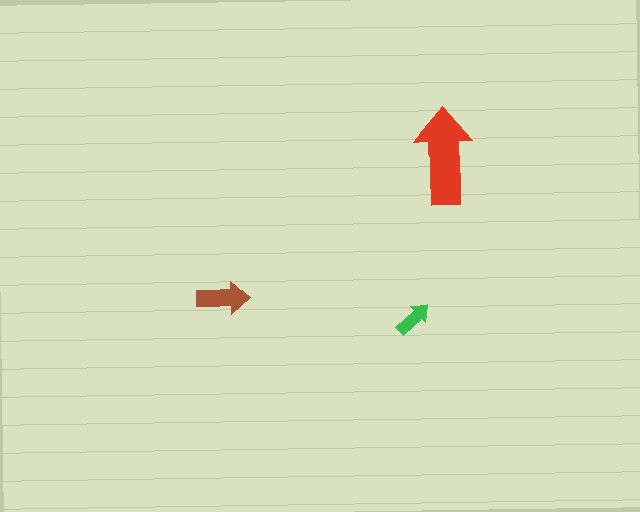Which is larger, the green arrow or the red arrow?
The red one.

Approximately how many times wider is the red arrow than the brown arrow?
About 2 times wider.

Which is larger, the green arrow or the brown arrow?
The brown one.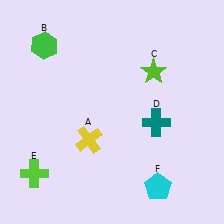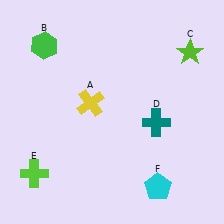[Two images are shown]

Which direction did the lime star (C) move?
The lime star (C) moved right.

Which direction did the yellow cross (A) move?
The yellow cross (A) moved up.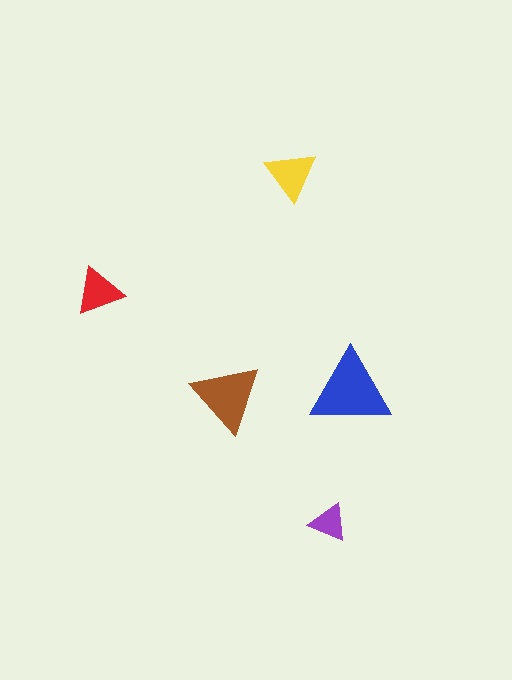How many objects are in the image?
There are 5 objects in the image.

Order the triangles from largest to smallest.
the blue one, the brown one, the yellow one, the red one, the purple one.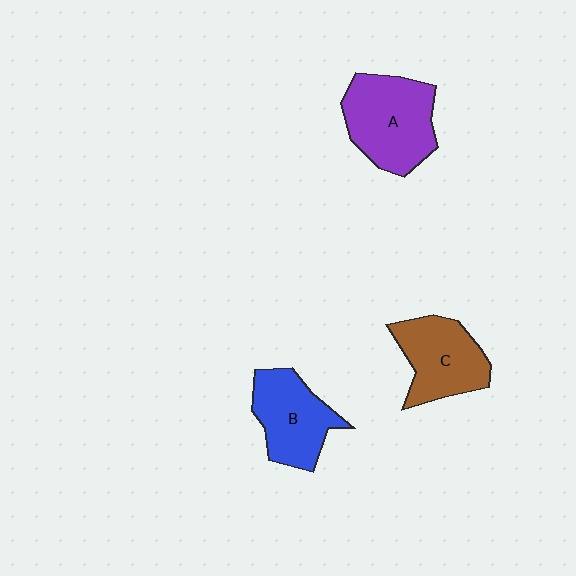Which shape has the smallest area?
Shape B (blue).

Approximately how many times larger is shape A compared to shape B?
Approximately 1.2 times.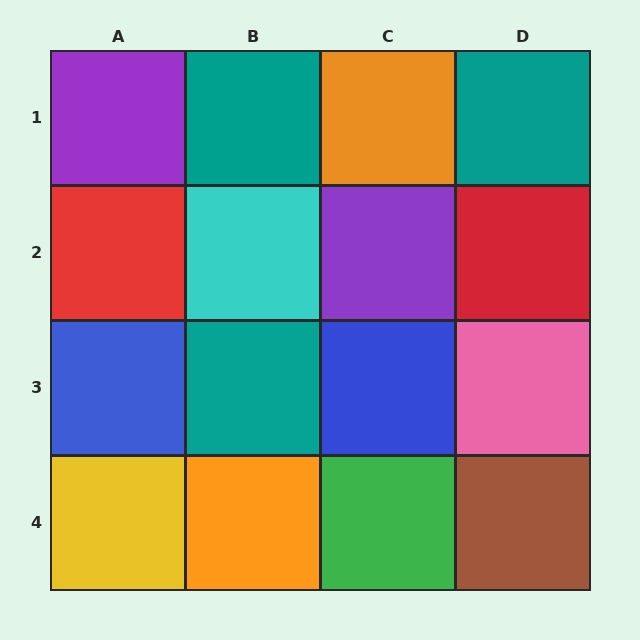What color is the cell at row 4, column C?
Green.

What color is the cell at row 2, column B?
Cyan.